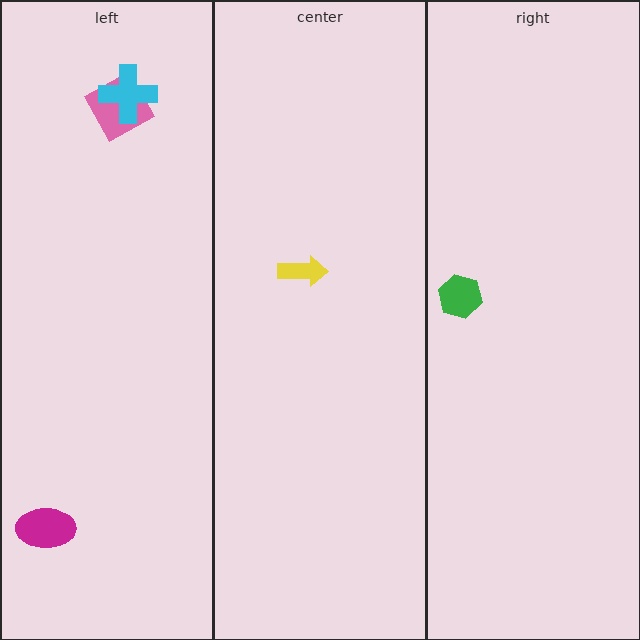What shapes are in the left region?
The magenta ellipse, the pink diamond, the cyan cross.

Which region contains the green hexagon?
The right region.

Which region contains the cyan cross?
The left region.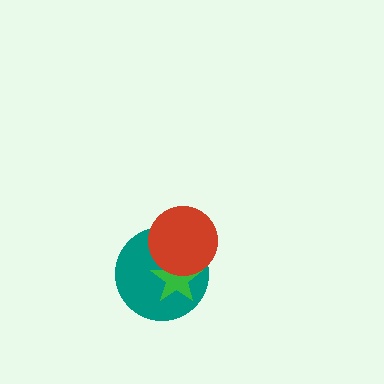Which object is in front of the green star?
The red circle is in front of the green star.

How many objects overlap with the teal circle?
2 objects overlap with the teal circle.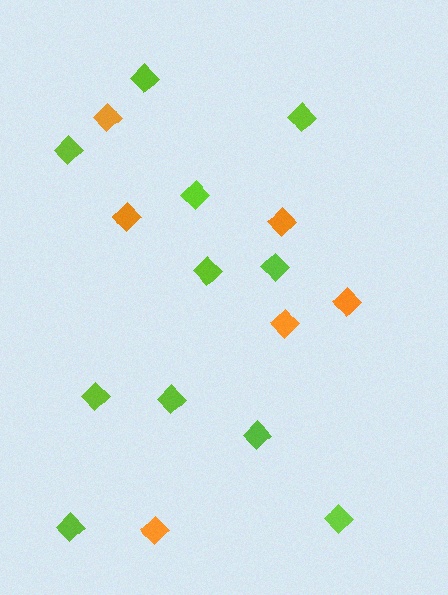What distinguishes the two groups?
There are 2 groups: one group of lime diamonds (11) and one group of orange diamonds (6).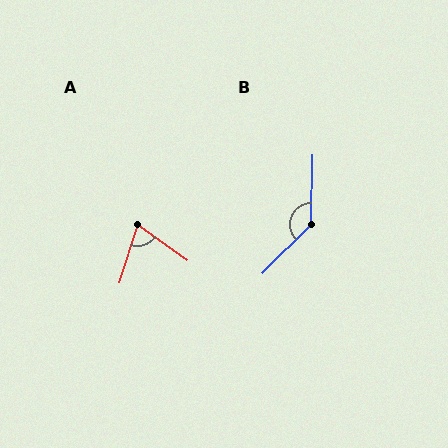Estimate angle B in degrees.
Approximately 136 degrees.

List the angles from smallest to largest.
A (72°), B (136°).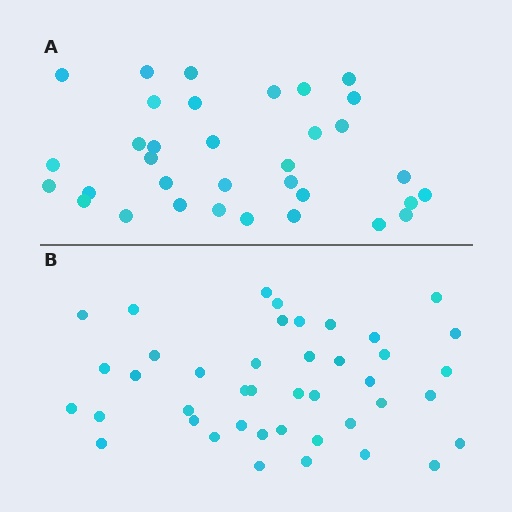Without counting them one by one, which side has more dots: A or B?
Region B (the bottom region) has more dots.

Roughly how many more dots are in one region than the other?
Region B has roughly 8 or so more dots than region A.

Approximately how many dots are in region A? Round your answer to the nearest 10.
About 30 dots. (The exact count is 34, which rounds to 30.)